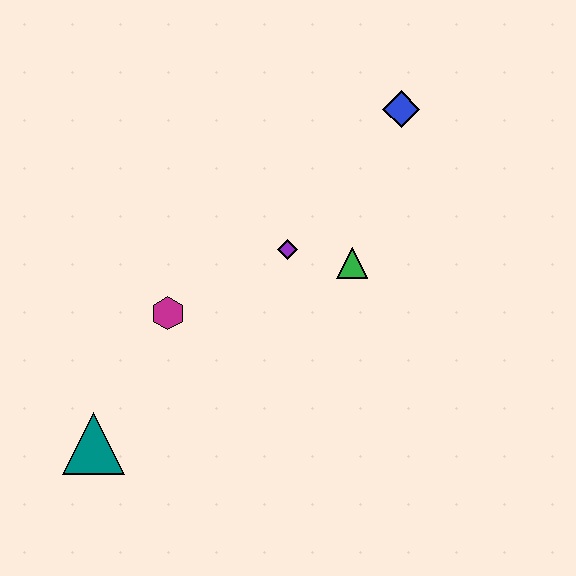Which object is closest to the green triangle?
The purple diamond is closest to the green triangle.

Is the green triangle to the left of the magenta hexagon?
No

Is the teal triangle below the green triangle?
Yes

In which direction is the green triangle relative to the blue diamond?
The green triangle is below the blue diamond.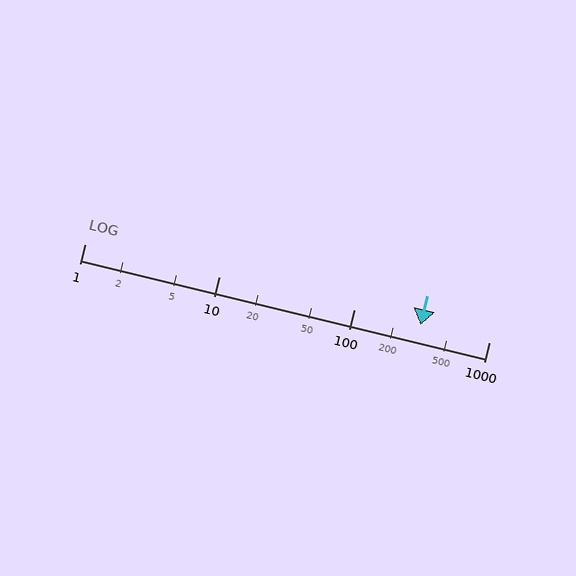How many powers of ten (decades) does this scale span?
The scale spans 3 decades, from 1 to 1000.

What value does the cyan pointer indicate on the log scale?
The pointer indicates approximately 310.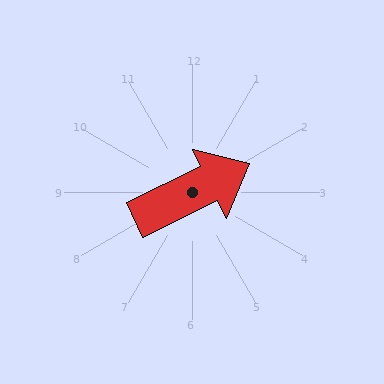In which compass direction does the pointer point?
Northeast.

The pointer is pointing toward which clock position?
Roughly 2 o'clock.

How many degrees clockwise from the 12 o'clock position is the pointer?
Approximately 64 degrees.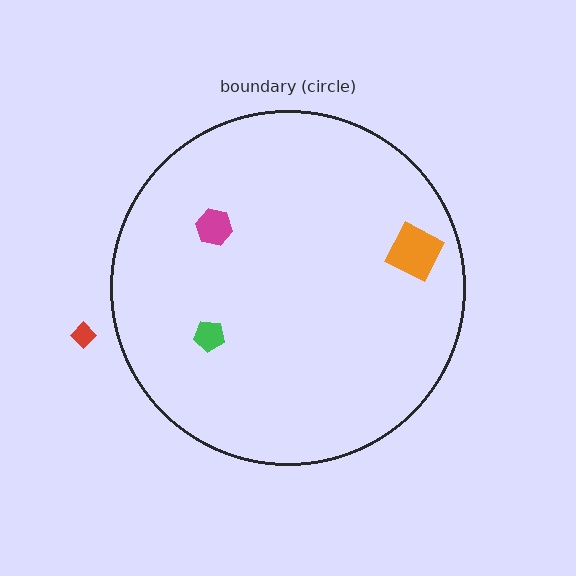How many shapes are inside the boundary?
3 inside, 1 outside.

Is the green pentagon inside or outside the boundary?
Inside.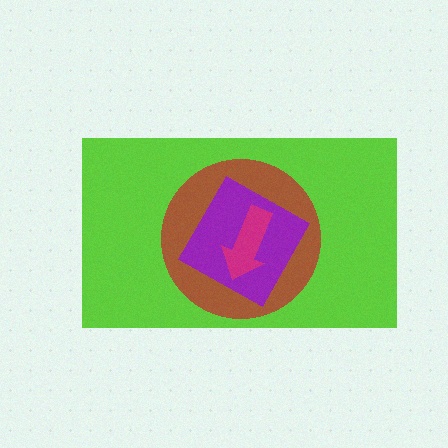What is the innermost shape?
The magenta arrow.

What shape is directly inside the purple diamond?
The magenta arrow.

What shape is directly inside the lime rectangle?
The brown circle.